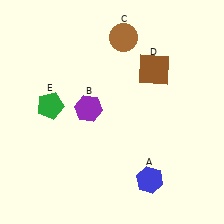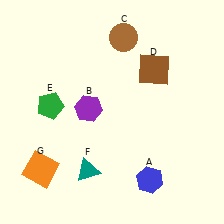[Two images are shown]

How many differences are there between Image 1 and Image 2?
There are 2 differences between the two images.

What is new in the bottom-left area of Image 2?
A teal triangle (F) was added in the bottom-left area of Image 2.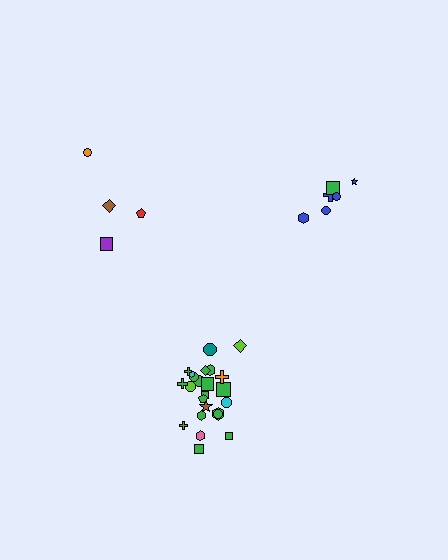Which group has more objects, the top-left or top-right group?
The top-right group.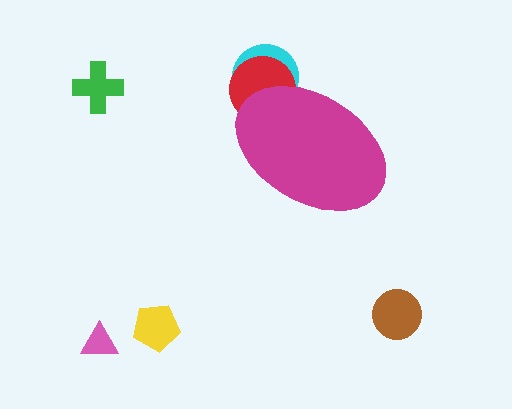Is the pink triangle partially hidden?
No, the pink triangle is fully visible.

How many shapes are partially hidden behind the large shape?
2 shapes are partially hidden.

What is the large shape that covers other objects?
A magenta ellipse.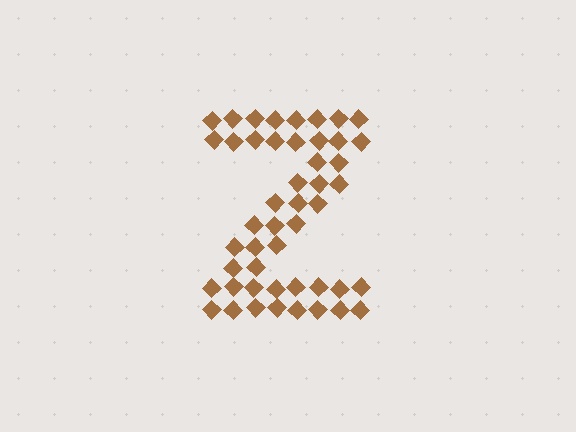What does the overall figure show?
The overall figure shows the letter Z.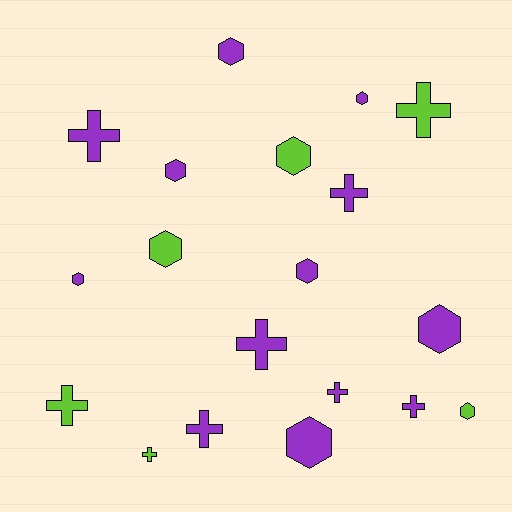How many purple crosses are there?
There are 6 purple crosses.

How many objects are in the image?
There are 19 objects.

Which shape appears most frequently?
Hexagon, with 10 objects.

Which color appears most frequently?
Purple, with 13 objects.